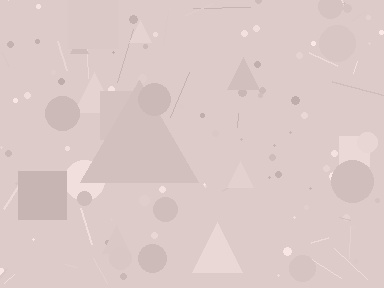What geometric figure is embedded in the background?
A triangle is embedded in the background.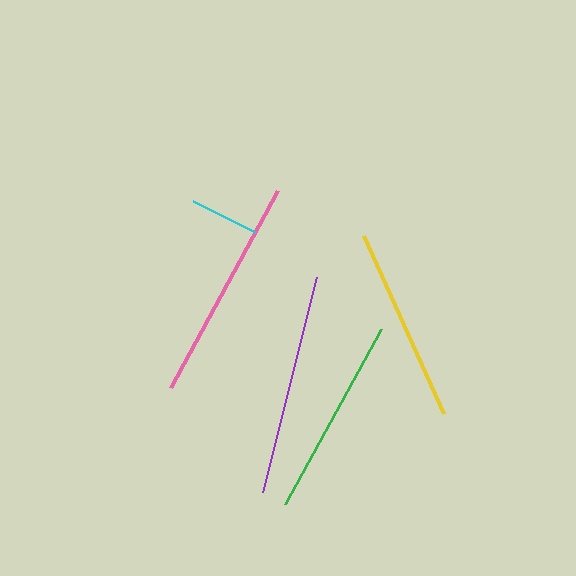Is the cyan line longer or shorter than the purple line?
The purple line is longer than the cyan line.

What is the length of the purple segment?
The purple segment is approximately 222 pixels long.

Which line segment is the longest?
The pink line is the longest at approximately 224 pixels.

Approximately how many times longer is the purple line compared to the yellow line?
The purple line is approximately 1.1 times the length of the yellow line.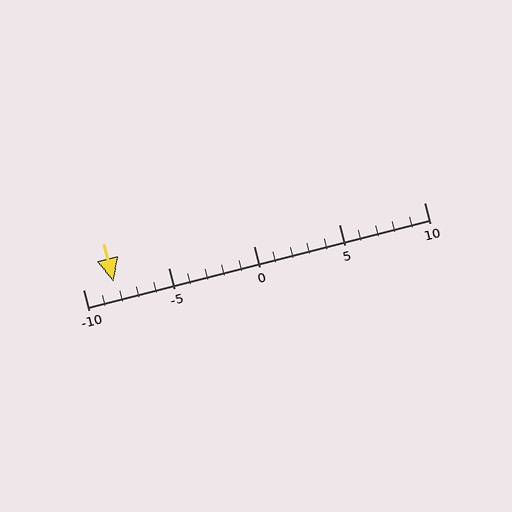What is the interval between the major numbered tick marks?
The major tick marks are spaced 5 units apart.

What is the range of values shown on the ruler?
The ruler shows values from -10 to 10.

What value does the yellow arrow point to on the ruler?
The yellow arrow points to approximately -8.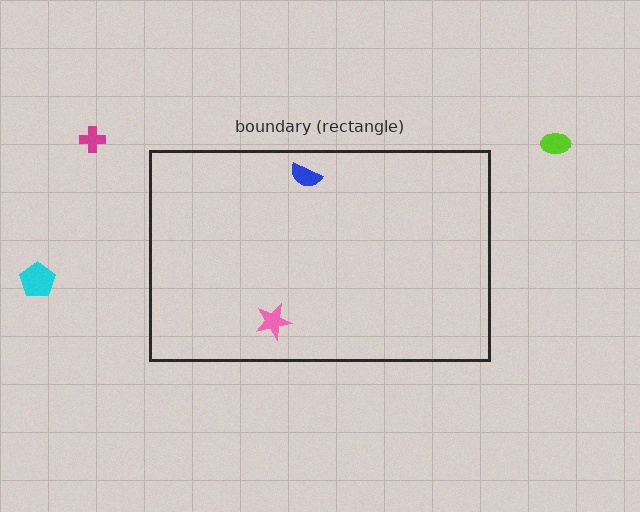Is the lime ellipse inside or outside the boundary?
Outside.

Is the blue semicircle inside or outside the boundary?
Inside.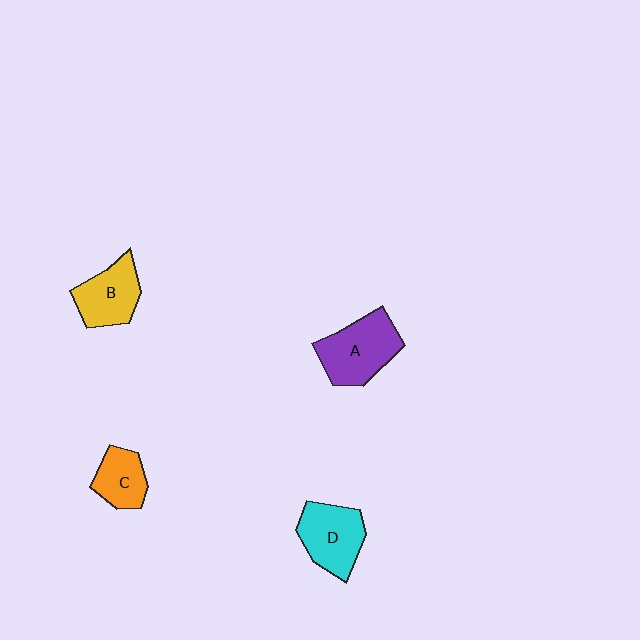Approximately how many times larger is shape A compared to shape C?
Approximately 1.6 times.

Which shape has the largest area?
Shape A (purple).